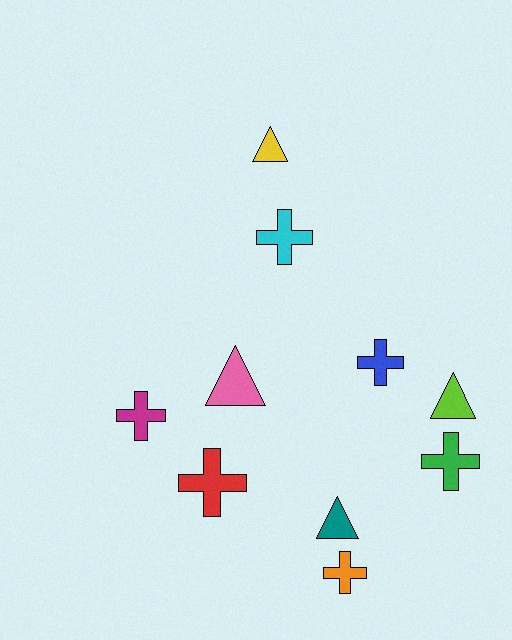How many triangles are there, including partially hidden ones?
There are 4 triangles.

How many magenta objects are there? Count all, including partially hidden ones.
There is 1 magenta object.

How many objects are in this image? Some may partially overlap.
There are 10 objects.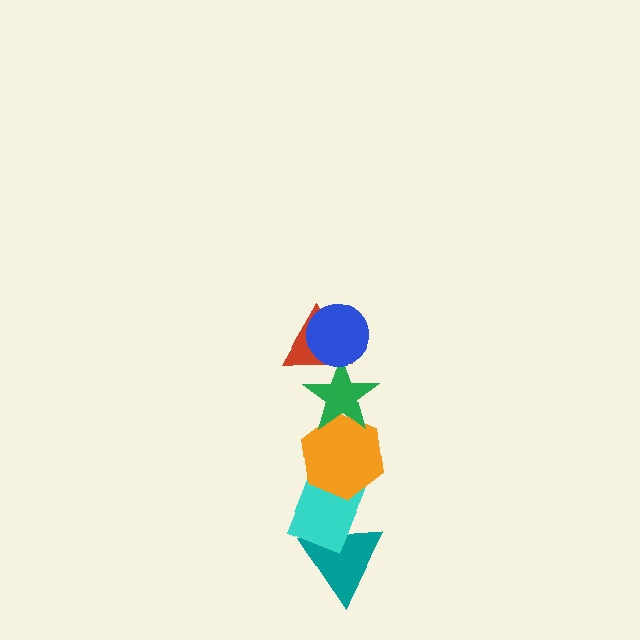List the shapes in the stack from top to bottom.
From top to bottom: the blue circle, the red triangle, the green star, the orange hexagon, the cyan rectangle, the teal triangle.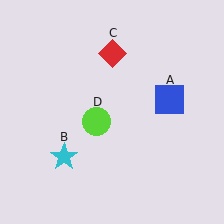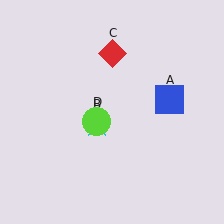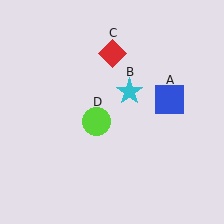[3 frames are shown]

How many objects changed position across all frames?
1 object changed position: cyan star (object B).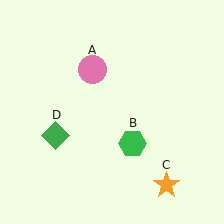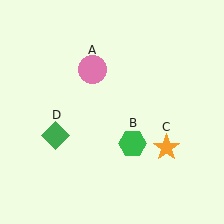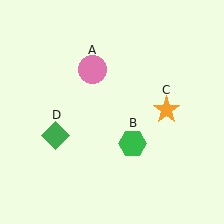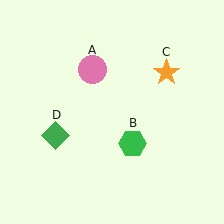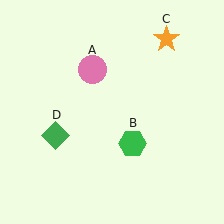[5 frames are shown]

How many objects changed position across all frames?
1 object changed position: orange star (object C).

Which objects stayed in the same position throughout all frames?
Pink circle (object A) and green hexagon (object B) and green diamond (object D) remained stationary.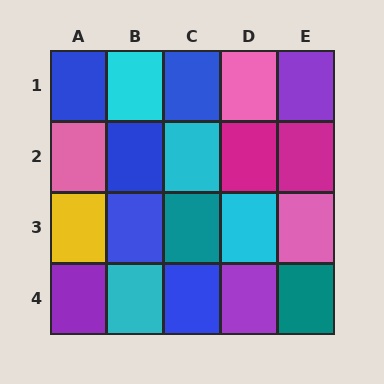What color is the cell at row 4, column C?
Blue.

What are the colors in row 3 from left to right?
Yellow, blue, teal, cyan, pink.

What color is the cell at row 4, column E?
Teal.